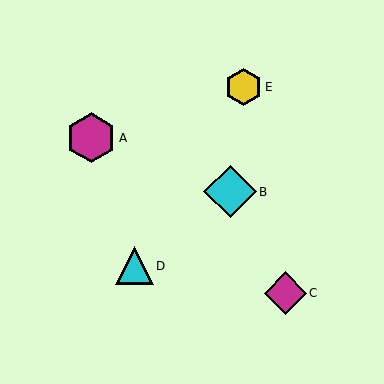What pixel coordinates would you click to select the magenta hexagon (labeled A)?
Click at (91, 138) to select the magenta hexagon A.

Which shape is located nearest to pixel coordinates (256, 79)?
The yellow hexagon (labeled E) at (244, 87) is nearest to that location.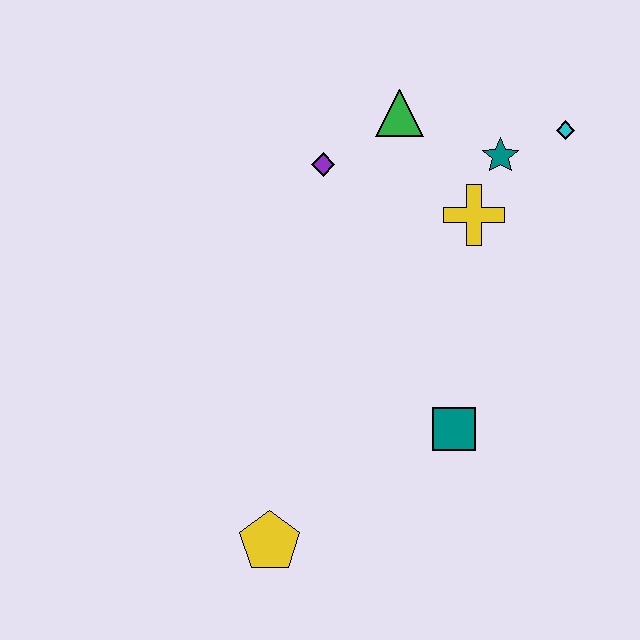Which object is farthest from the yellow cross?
The yellow pentagon is farthest from the yellow cross.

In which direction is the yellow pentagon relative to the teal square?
The yellow pentagon is to the left of the teal square.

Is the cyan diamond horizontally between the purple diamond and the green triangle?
No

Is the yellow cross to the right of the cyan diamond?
No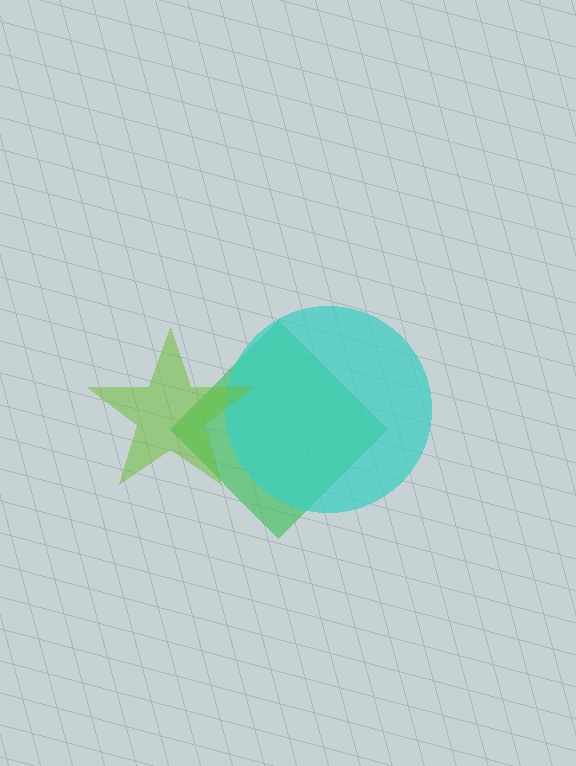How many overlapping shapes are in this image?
There are 3 overlapping shapes in the image.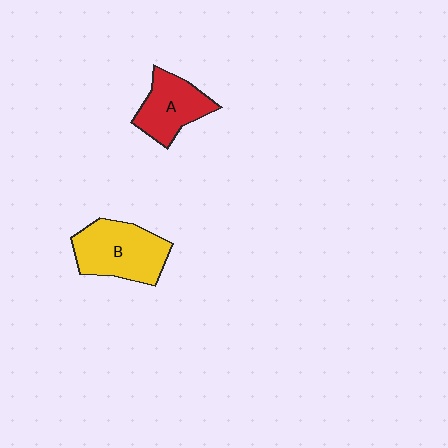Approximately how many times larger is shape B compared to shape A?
Approximately 1.3 times.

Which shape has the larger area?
Shape B (yellow).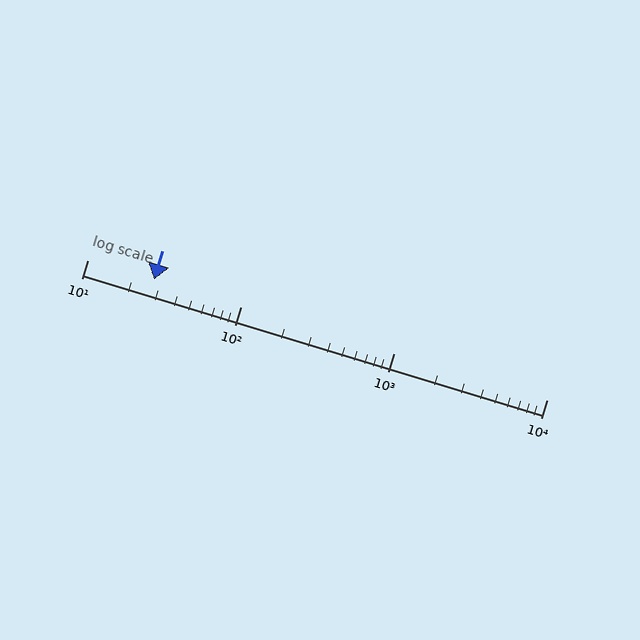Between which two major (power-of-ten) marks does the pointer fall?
The pointer is between 10 and 100.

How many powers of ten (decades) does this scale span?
The scale spans 3 decades, from 10 to 10000.